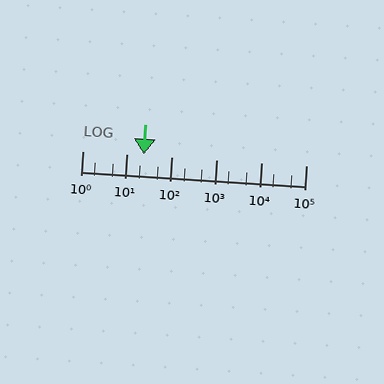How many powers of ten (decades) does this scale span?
The scale spans 5 decades, from 1 to 100000.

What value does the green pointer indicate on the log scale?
The pointer indicates approximately 23.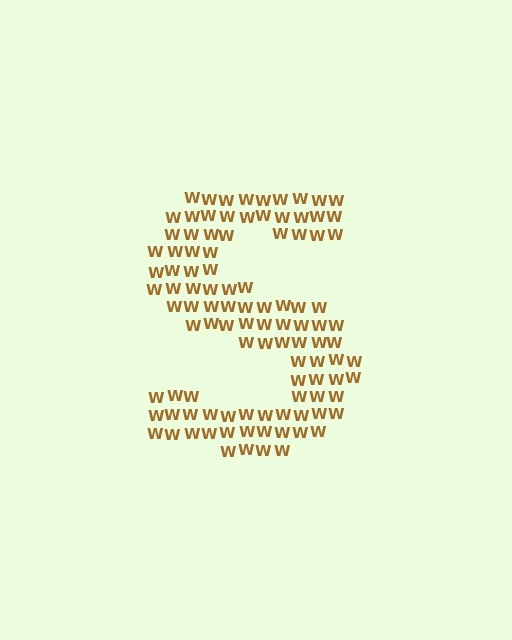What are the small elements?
The small elements are letter W's.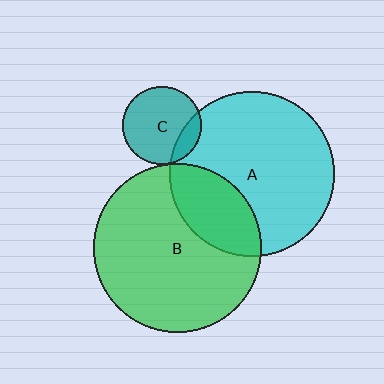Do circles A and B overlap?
Yes.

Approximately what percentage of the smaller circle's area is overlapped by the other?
Approximately 25%.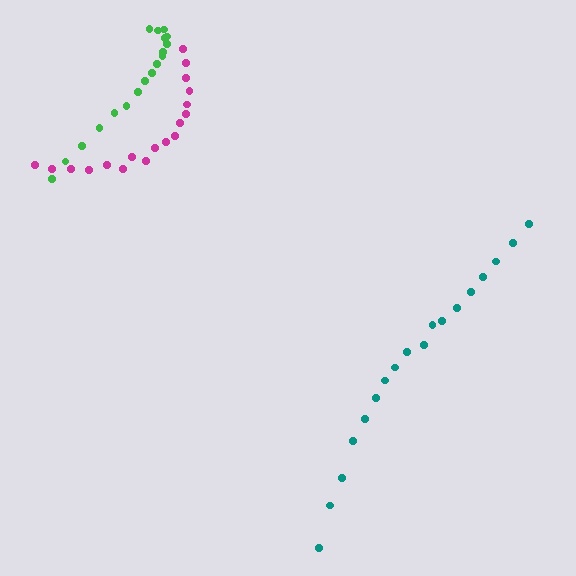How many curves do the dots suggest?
There are 3 distinct paths.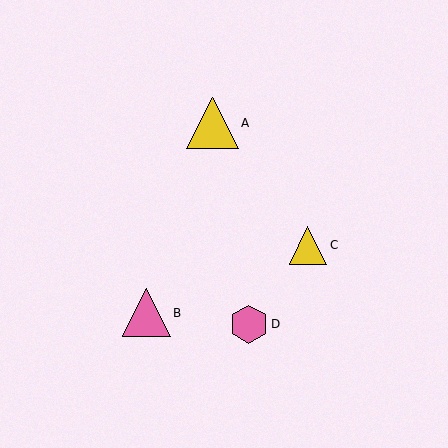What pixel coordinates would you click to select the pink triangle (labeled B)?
Click at (146, 313) to select the pink triangle B.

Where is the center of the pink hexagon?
The center of the pink hexagon is at (249, 324).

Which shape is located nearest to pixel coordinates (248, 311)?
The pink hexagon (labeled D) at (249, 324) is nearest to that location.